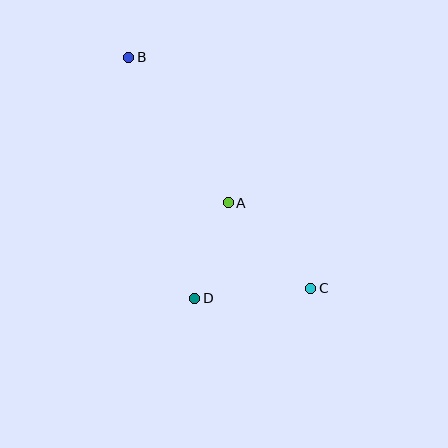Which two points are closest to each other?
Points A and D are closest to each other.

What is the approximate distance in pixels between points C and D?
The distance between C and D is approximately 117 pixels.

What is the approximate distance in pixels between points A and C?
The distance between A and C is approximately 119 pixels.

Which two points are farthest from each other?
Points B and C are farthest from each other.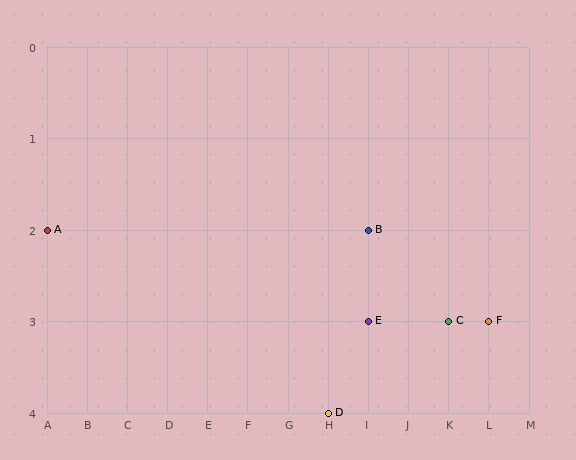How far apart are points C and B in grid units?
Points C and B are 2 columns and 1 row apart (about 2.2 grid units diagonally).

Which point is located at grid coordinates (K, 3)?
Point C is at (K, 3).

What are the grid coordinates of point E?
Point E is at grid coordinates (I, 3).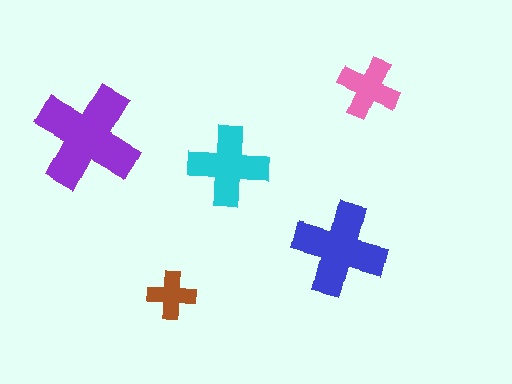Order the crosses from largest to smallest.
the purple one, the blue one, the cyan one, the pink one, the brown one.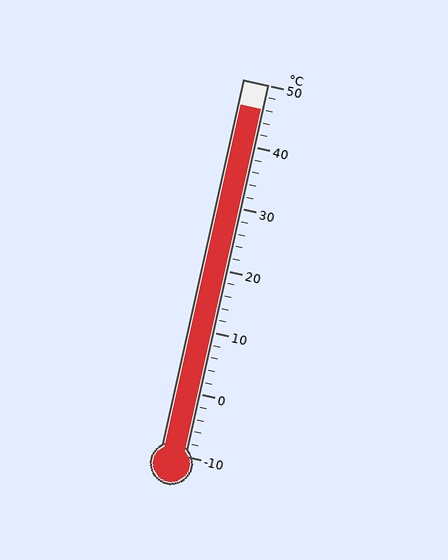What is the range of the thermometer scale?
The thermometer scale ranges from -10°C to 50°C.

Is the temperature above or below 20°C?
The temperature is above 20°C.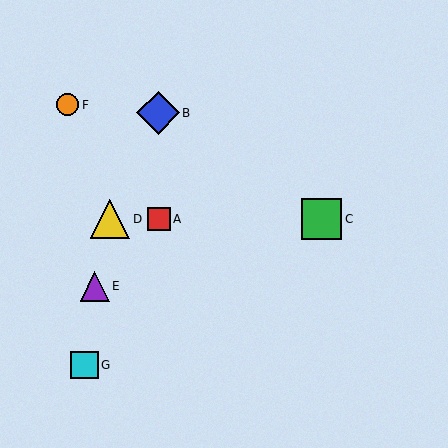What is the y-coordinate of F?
Object F is at y≈105.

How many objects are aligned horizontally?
3 objects (A, C, D) are aligned horizontally.